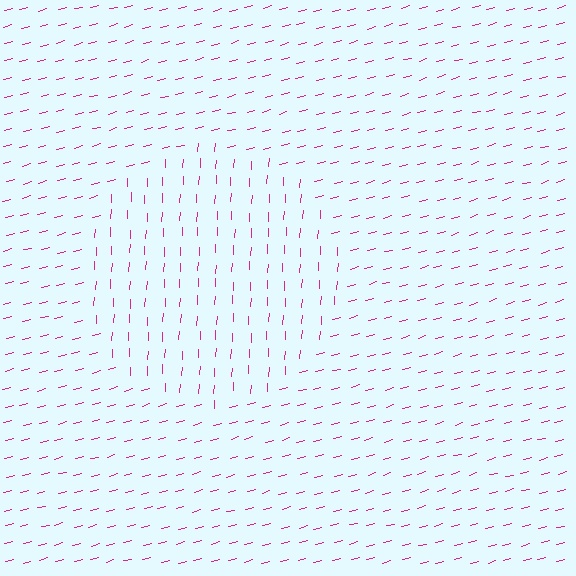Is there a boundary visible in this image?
Yes, there is a texture boundary formed by a change in line orientation.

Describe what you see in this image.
The image is filled with small magenta line segments. A circle region in the image has lines oriented differently from the surrounding lines, creating a visible texture boundary.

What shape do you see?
I see a circle.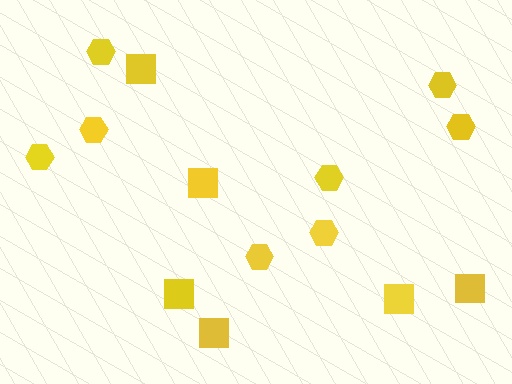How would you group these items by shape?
There are 2 groups: one group of hexagons (8) and one group of squares (6).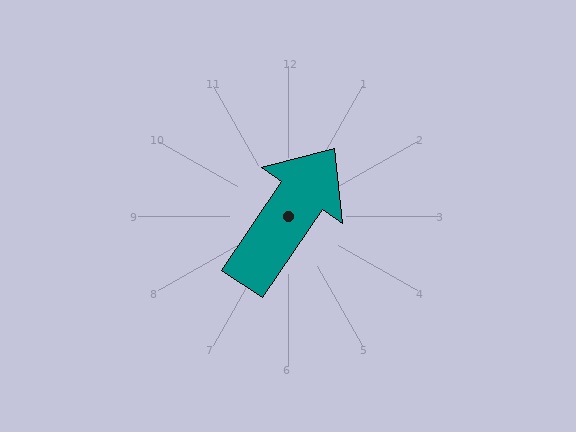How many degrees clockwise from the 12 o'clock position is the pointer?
Approximately 34 degrees.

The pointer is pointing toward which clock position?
Roughly 1 o'clock.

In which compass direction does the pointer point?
Northeast.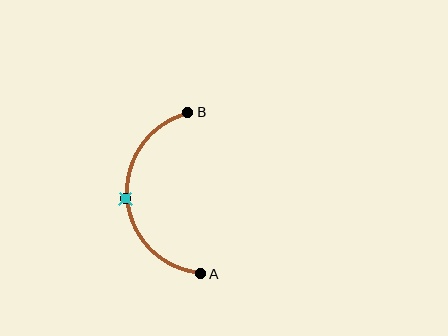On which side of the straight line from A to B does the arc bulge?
The arc bulges to the left of the straight line connecting A and B.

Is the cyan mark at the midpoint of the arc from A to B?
Yes. The cyan mark lies on the arc at equal arc-length from both A and B — it is the arc midpoint.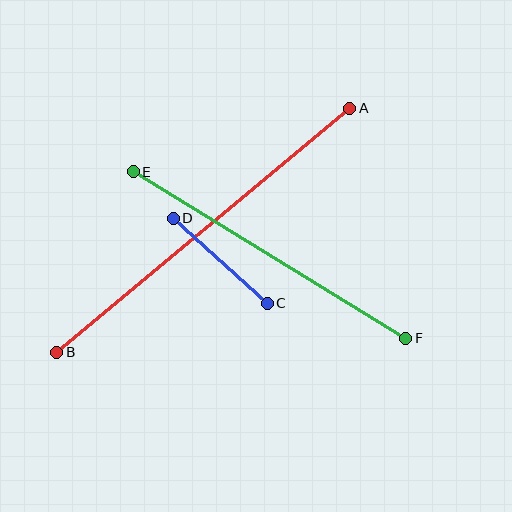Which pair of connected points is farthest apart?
Points A and B are farthest apart.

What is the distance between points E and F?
The distance is approximately 319 pixels.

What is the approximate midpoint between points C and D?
The midpoint is at approximately (220, 261) pixels.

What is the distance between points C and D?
The distance is approximately 127 pixels.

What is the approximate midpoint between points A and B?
The midpoint is at approximately (203, 230) pixels.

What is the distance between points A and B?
The distance is approximately 381 pixels.